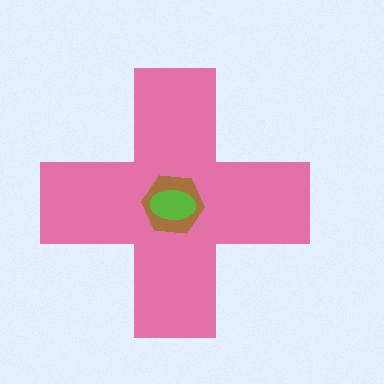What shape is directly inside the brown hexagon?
The lime ellipse.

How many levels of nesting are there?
3.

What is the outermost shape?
The pink cross.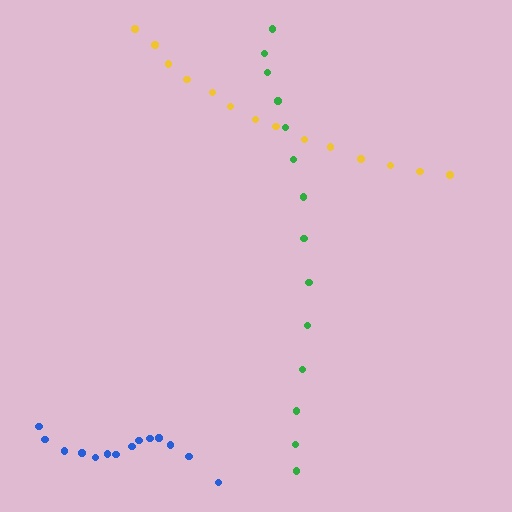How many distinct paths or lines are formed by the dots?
There are 3 distinct paths.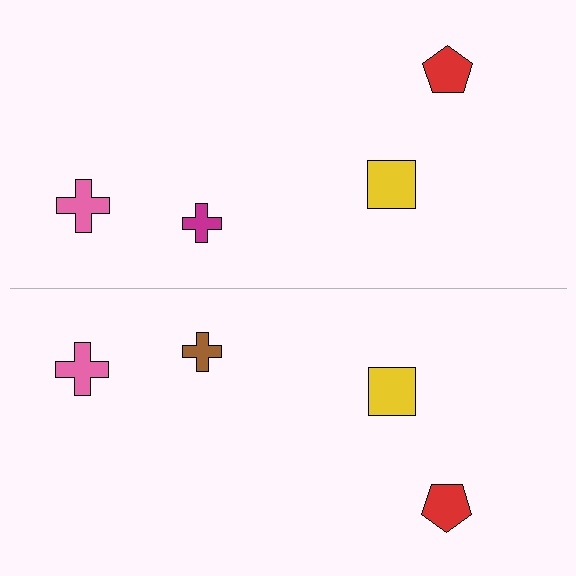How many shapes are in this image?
There are 8 shapes in this image.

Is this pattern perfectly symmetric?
No, the pattern is not perfectly symmetric. The brown cross on the bottom side breaks the symmetry — its mirror counterpart is magenta.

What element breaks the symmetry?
The brown cross on the bottom side breaks the symmetry — its mirror counterpart is magenta.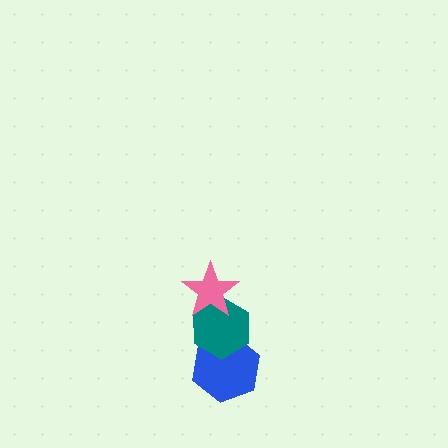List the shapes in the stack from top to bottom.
From top to bottom: the pink star, the teal hexagon, the blue hexagon.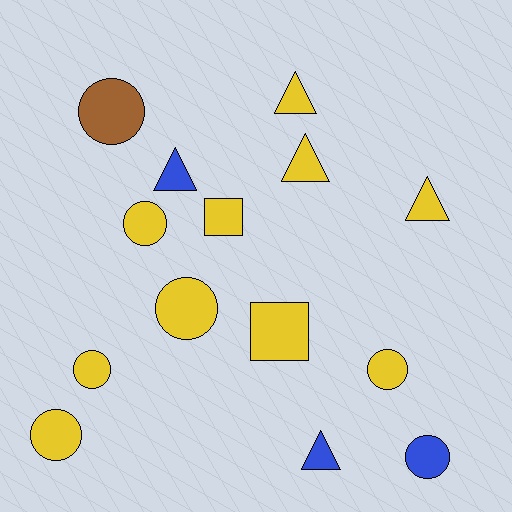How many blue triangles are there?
There are 2 blue triangles.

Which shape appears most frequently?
Circle, with 7 objects.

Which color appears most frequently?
Yellow, with 10 objects.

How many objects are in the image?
There are 14 objects.